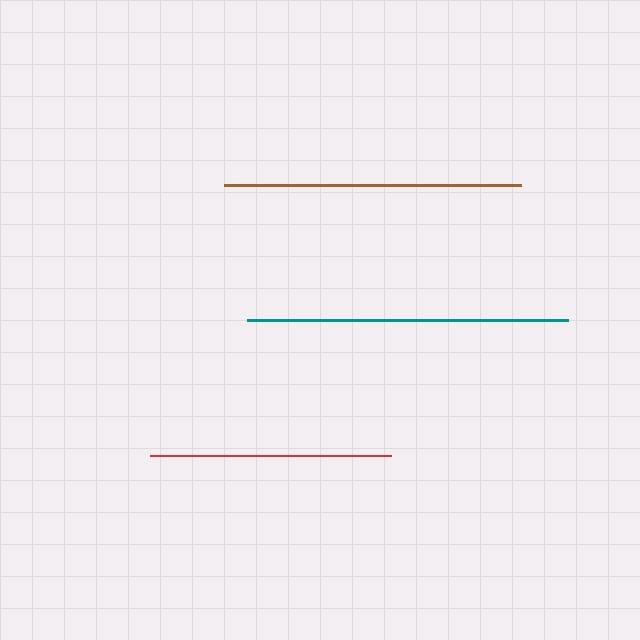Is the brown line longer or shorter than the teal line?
The teal line is longer than the brown line.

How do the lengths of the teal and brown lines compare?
The teal and brown lines are approximately the same length.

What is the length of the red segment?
The red segment is approximately 241 pixels long.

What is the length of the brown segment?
The brown segment is approximately 297 pixels long.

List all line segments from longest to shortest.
From longest to shortest: teal, brown, red.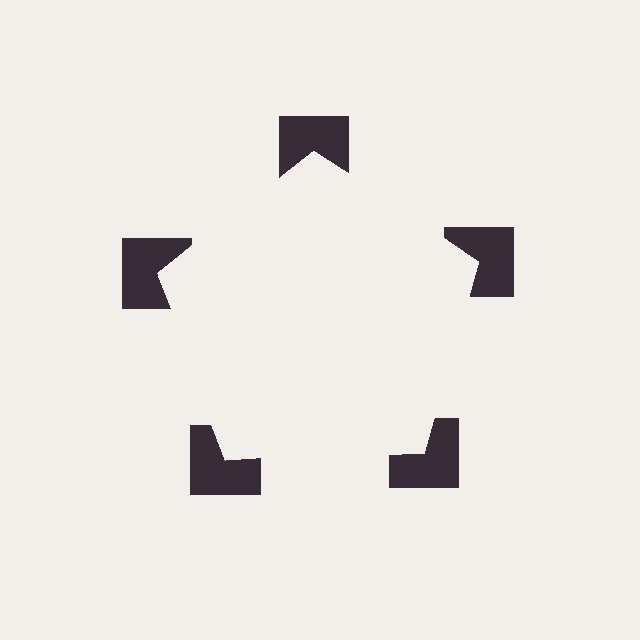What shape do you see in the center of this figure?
An illusory pentagon — its edges are inferred from the aligned wedge cuts in the notched squares, not physically drawn.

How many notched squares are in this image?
There are 5 — one at each vertex of the illusory pentagon.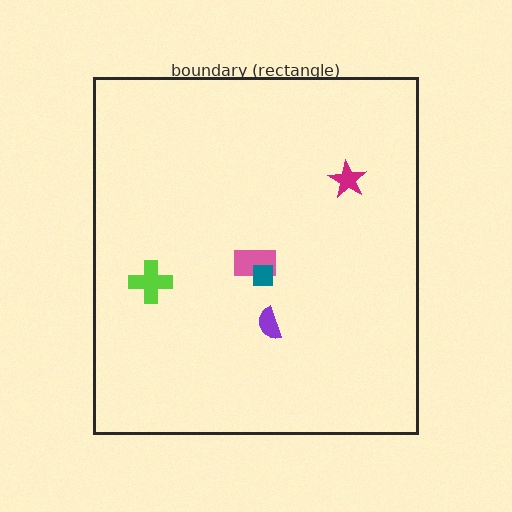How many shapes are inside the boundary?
5 inside, 0 outside.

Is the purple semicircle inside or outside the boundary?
Inside.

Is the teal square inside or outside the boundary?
Inside.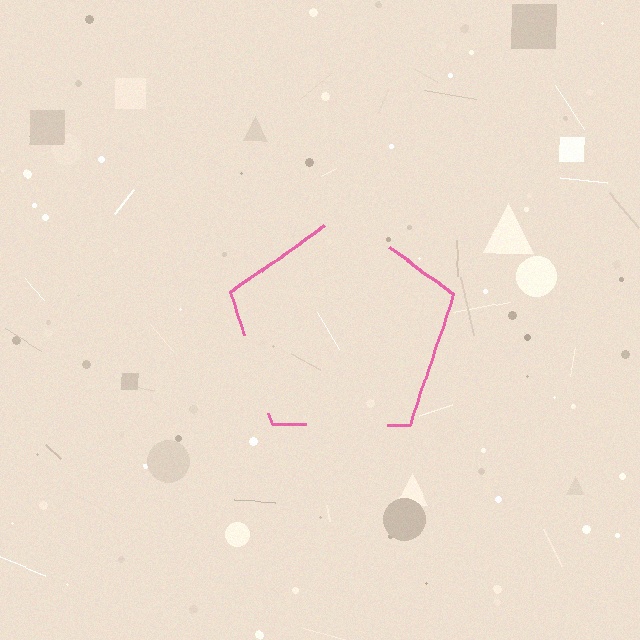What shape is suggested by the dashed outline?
The dashed outline suggests a pentagon.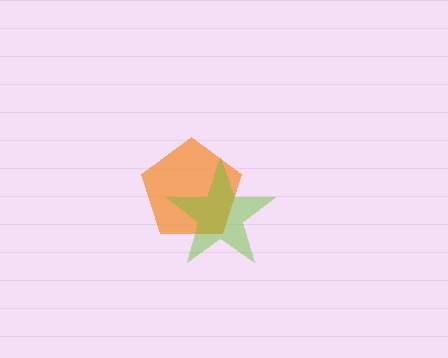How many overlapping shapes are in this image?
There are 2 overlapping shapes in the image.